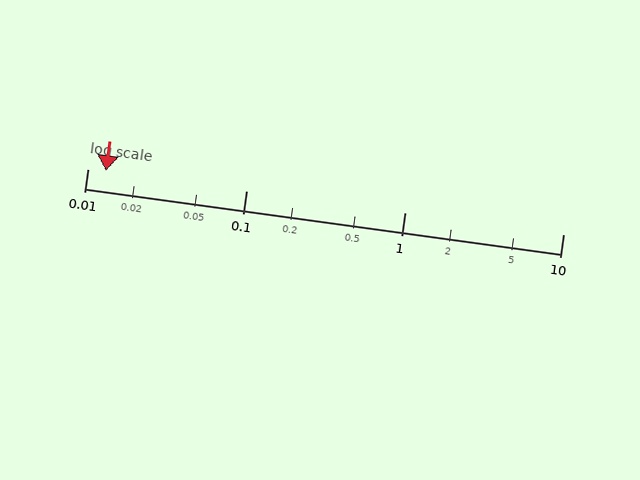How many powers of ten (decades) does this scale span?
The scale spans 3 decades, from 0.01 to 10.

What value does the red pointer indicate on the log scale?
The pointer indicates approximately 0.013.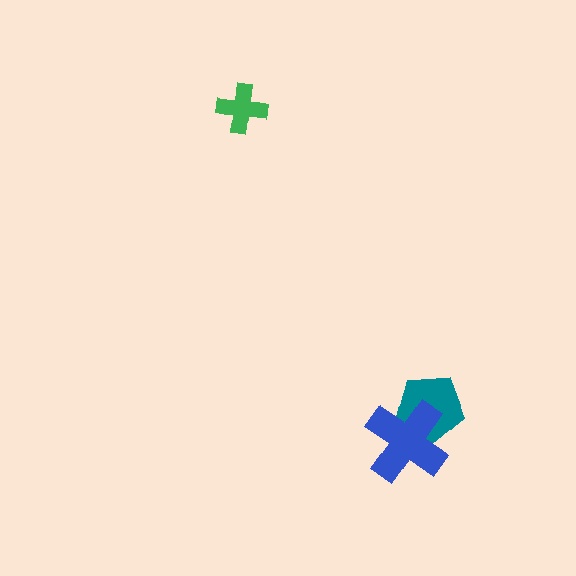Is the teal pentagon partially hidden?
Yes, it is partially covered by another shape.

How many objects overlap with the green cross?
0 objects overlap with the green cross.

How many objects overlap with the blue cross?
1 object overlaps with the blue cross.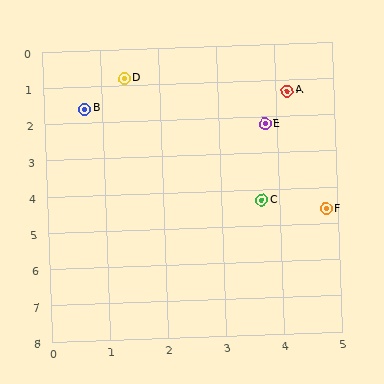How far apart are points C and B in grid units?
Points C and B are about 4.0 grid units apart.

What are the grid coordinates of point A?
Point A is at approximately (4.2, 1.3).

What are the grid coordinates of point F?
Point F is at approximately (4.8, 4.6).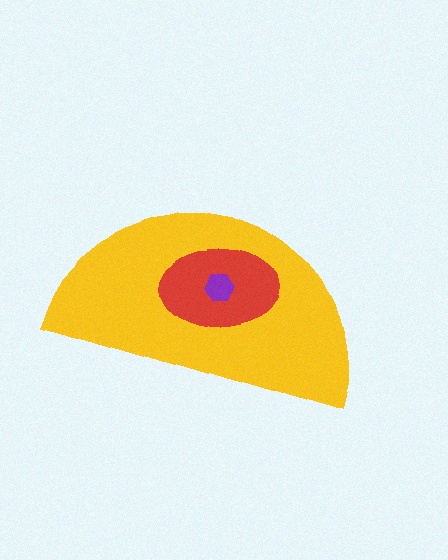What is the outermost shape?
The yellow semicircle.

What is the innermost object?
The purple hexagon.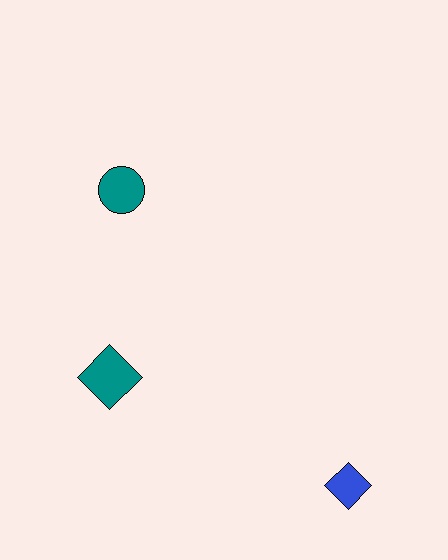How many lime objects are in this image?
There are no lime objects.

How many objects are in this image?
There are 3 objects.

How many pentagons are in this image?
There are no pentagons.